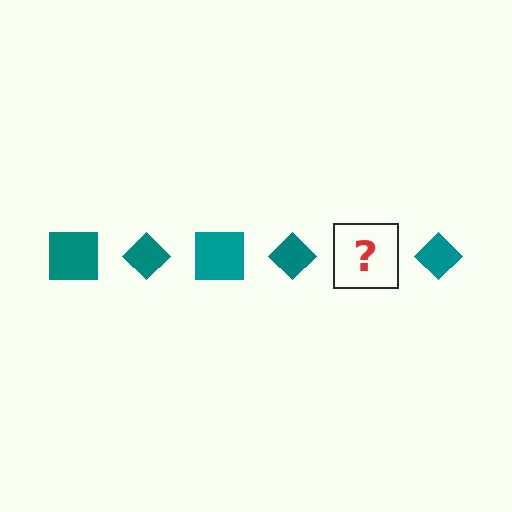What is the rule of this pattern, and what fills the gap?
The rule is that the pattern cycles through square, diamond shapes in teal. The gap should be filled with a teal square.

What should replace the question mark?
The question mark should be replaced with a teal square.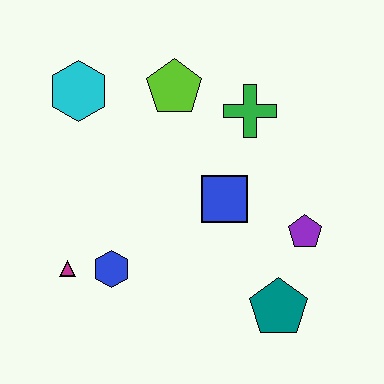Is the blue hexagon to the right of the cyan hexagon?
Yes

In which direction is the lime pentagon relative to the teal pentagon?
The lime pentagon is above the teal pentagon.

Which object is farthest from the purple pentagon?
The cyan hexagon is farthest from the purple pentagon.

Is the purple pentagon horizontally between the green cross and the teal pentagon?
No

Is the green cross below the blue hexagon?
No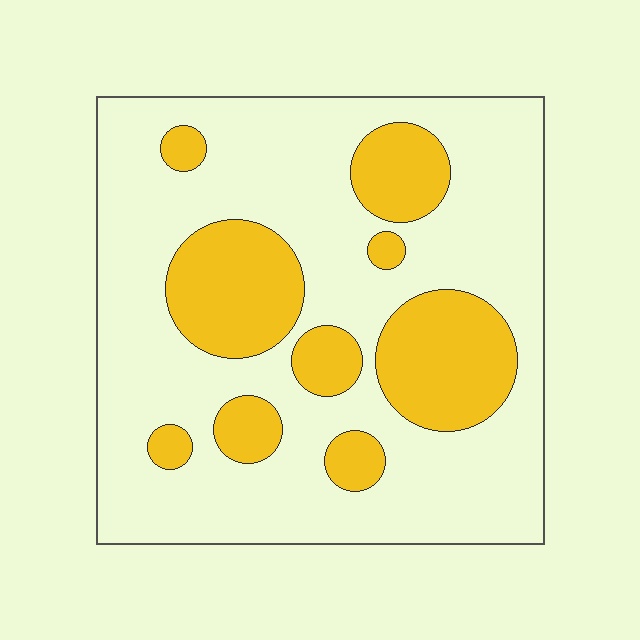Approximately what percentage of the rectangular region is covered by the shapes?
Approximately 25%.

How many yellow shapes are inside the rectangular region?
9.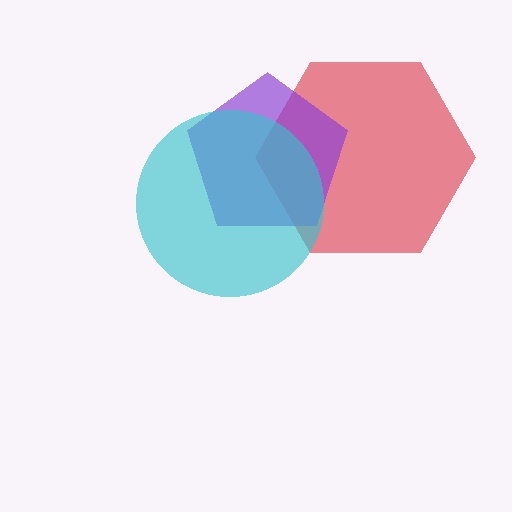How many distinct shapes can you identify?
There are 3 distinct shapes: a red hexagon, a purple pentagon, a cyan circle.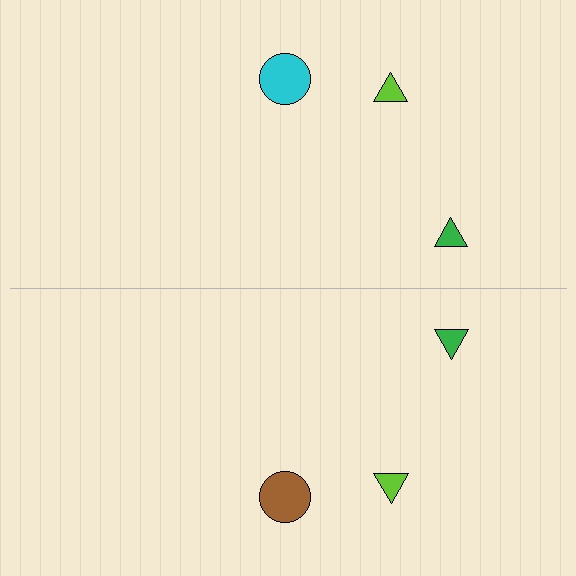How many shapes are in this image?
There are 6 shapes in this image.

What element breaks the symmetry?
The brown circle on the bottom side breaks the symmetry — its mirror counterpart is cyan.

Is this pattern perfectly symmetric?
No, the pattern is not perfectly symmetric. The brown circle on the bottom side breaks the symmetry — its mirror counterpart is cyan.